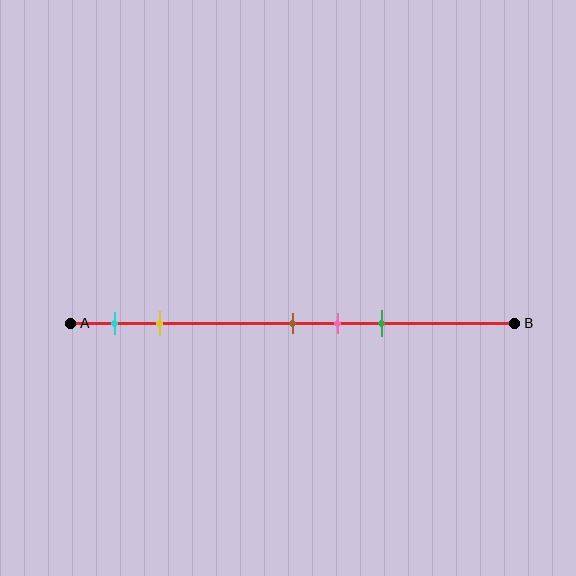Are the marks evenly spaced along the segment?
No, the marks are not evenly spaced.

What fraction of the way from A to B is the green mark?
The green mark is approximately 70% (0.7) of the way from A to B.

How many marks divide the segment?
There are 5 marks dividing the segment.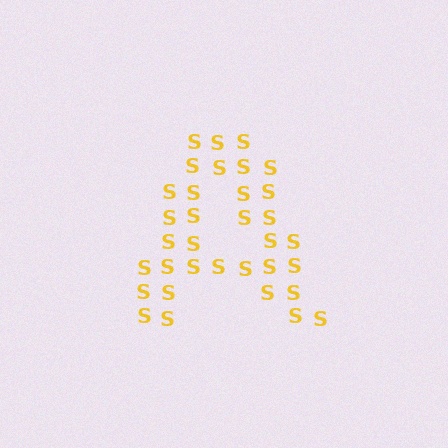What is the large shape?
The large shape is the letter A.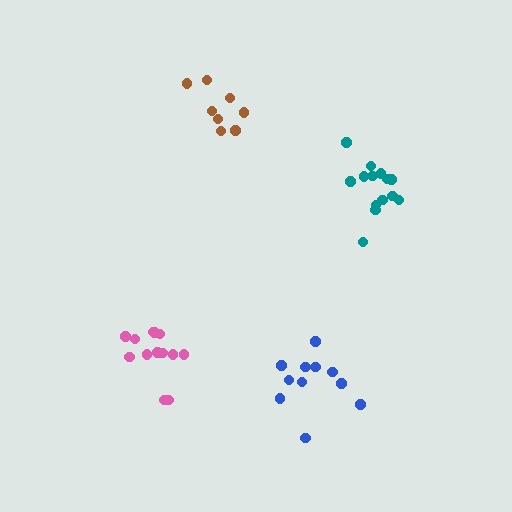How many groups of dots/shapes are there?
There are 4 groups.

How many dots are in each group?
Group 1: 11 dots, Group 2: 13 dots, Group 3: 8 dots, Group 4: 14 dots (46 total).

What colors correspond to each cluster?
The clusters are colored: blue, pink, brown, teal.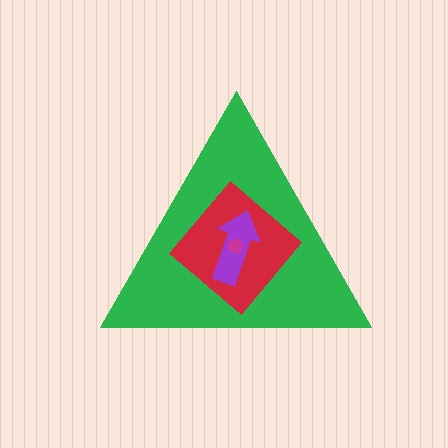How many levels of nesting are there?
4.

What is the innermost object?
The magenta pentagon.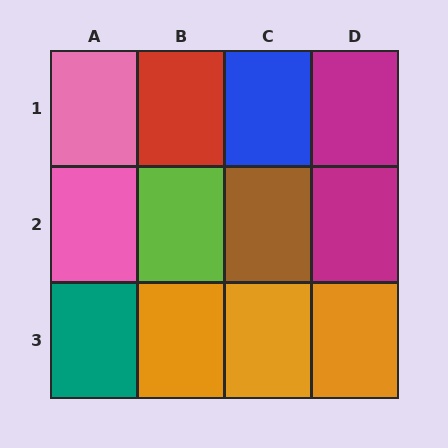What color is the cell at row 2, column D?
Magenta.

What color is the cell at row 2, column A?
Pink.